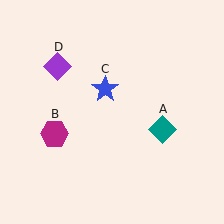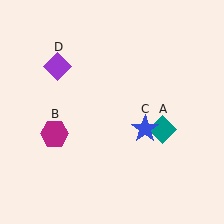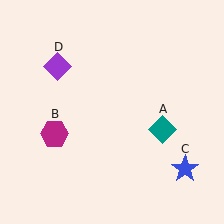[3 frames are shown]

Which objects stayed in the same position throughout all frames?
Teal diamond (object A) and magenta hexagon (object B) and purple diamond (object D) remained stationary.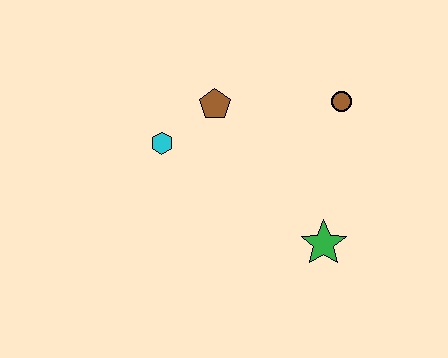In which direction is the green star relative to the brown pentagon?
The green star is below the brown pentagon.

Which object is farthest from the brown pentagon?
The green star is farthest from the brown pentagon.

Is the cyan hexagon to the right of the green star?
No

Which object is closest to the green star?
The brown circle is closest to the green star.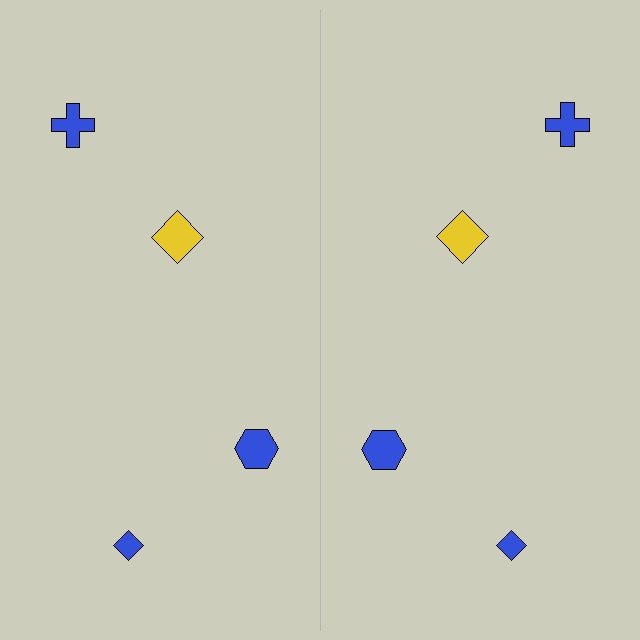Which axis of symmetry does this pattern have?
The pattern has a vertical axis of symmetry running through the center of the image.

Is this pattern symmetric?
Yes, this pattern has bilateral (reflection) symmetry.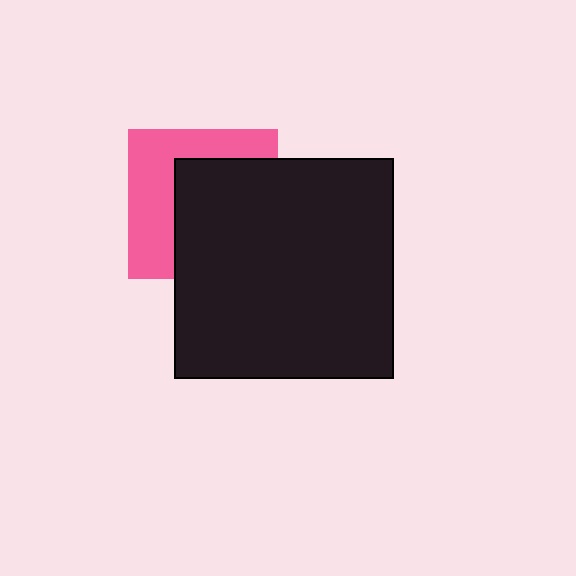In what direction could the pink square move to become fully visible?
The pink square could move left. That would shift it out from behind the black square entirely.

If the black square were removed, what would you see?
You would see the complete pink square.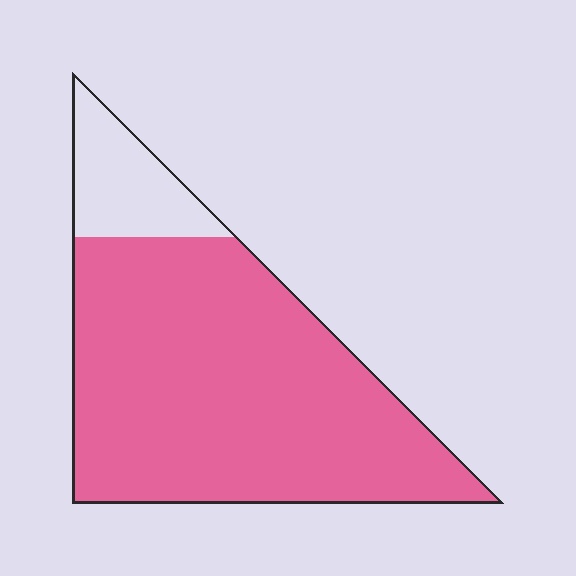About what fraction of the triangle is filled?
About five sixths (5/6).